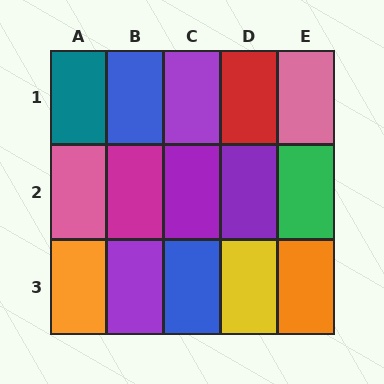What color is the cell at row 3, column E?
Orange.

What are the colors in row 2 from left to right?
Pink, magenta, purple, purple, green.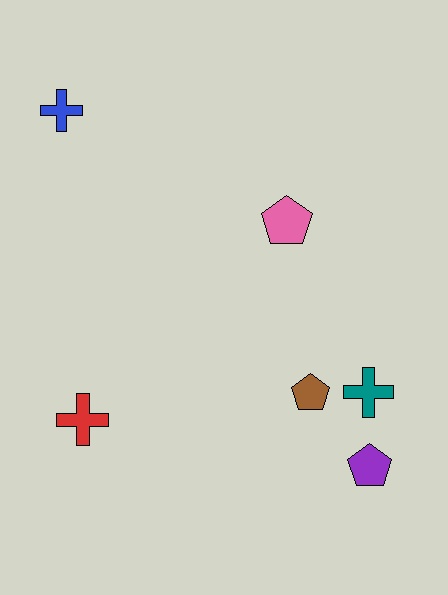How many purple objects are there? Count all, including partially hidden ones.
There is 1 purple object.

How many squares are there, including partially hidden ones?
There are no squares.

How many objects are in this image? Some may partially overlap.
There are 6 objects.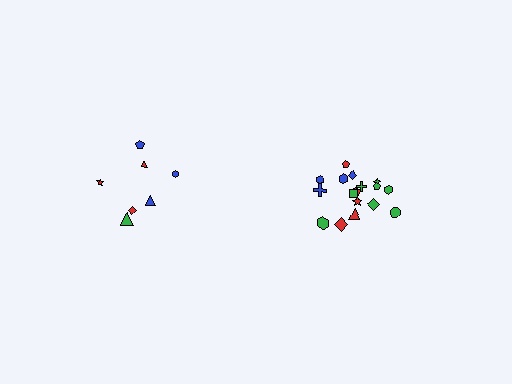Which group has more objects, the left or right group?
The right group.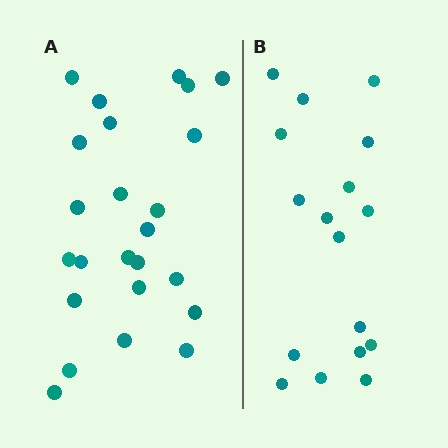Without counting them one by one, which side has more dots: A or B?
Region A (the left region) has more dots.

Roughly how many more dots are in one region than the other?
Region A has roughly 8 or so more dots than region B.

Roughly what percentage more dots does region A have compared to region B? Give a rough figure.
About 40% more.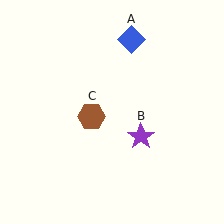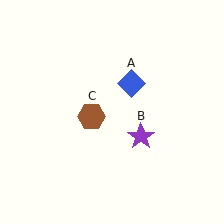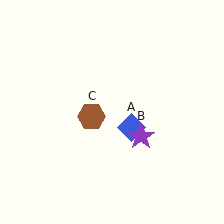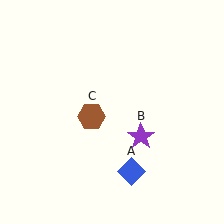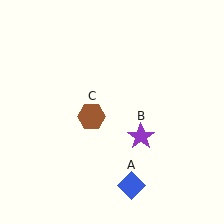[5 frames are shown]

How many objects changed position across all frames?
1 object changed position: blue diamond (object A).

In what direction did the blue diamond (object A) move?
The blue diamond (object A) moved down.